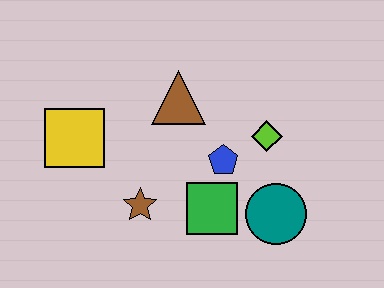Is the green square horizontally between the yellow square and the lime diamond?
Yes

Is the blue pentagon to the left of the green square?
No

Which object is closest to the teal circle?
The green square is closest to the teal circle.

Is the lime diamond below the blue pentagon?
No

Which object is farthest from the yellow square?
The teal circle is farthest from the yellow square.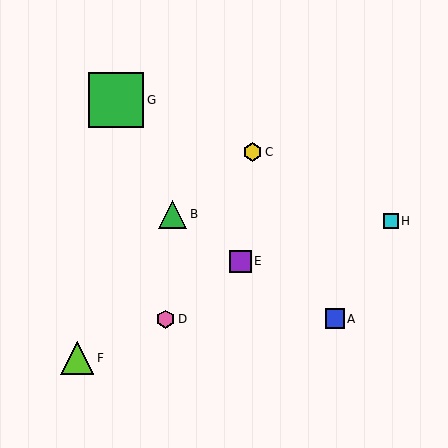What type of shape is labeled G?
Shape G is a green square.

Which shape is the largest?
The green square (labeled G) is the largest.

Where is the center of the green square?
The center of the green square is at (116, 100).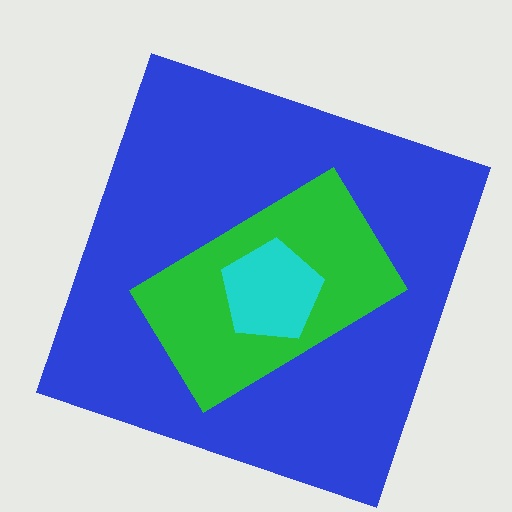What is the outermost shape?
The blue square.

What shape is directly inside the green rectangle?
The cyan pentagon.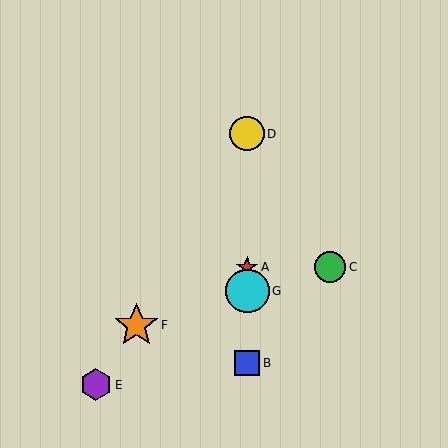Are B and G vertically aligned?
Yes, both are at x≈247.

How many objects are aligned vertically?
4 objects (A, B, D, G) are aligned vertically.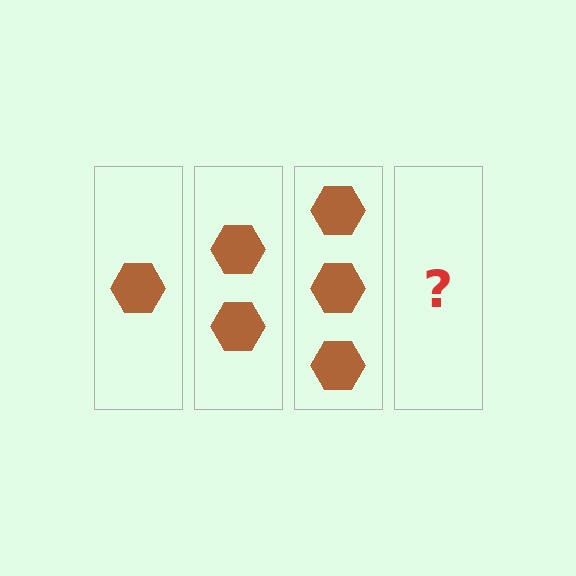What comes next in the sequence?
The next element should be 4 hexagons.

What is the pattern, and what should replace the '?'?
The pattern is that each step adds one more hexagon. The '?' should be 4 hexagons.